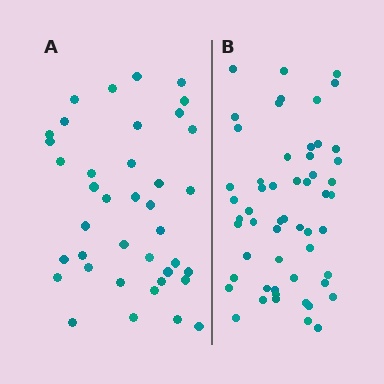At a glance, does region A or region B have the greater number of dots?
Region B (the right region) has more dots.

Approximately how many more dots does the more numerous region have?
Region B has approximately 15 more dots than region A.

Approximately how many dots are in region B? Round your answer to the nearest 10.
About 60 dots. (The exact count is 55, which rounds to 60.)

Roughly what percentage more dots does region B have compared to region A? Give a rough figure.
About 40% more.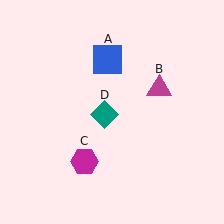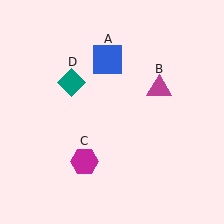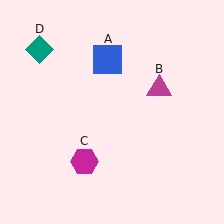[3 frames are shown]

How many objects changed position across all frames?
1 object changed position: teal diamond (object D).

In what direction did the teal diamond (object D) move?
The teal diamond (object D) moved up and to the left.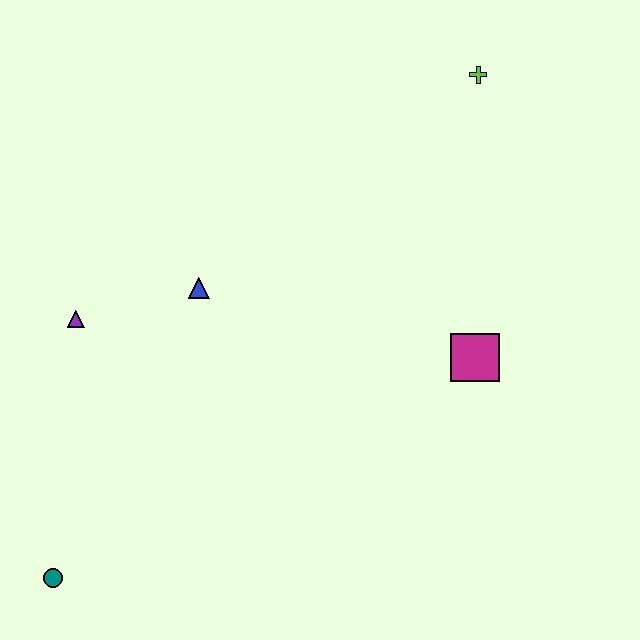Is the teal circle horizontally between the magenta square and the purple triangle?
No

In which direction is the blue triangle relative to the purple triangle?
The blue triangle is to the right of the purple triangle.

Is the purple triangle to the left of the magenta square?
Yes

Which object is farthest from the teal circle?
The lime cross is farthest from the teal circle.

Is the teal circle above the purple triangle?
No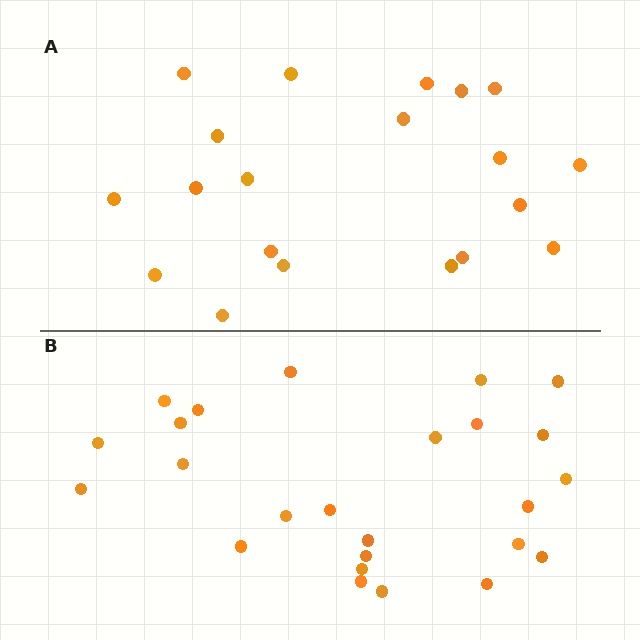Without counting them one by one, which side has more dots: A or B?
Region B (the bottom region) has more dots.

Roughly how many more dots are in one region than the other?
Region B has about 5 more dots than region A.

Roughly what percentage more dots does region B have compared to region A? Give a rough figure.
About 25% more.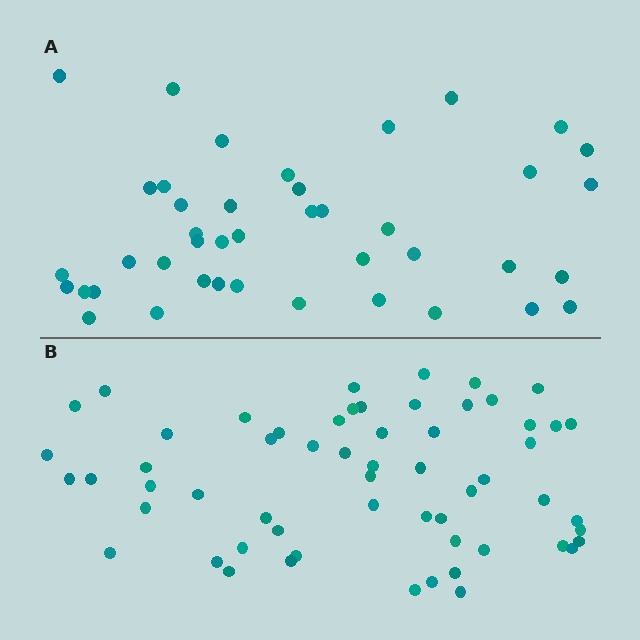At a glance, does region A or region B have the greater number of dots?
Region B (the bottom region) has more dots.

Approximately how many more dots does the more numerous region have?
Region B has approximately 15 more dots than region A.